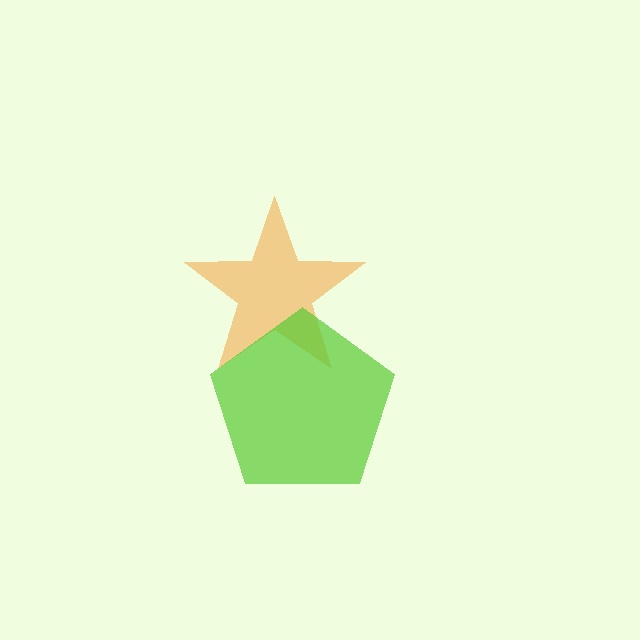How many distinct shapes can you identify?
There are 2 distinct shapes: an orange star, a lime pentagon.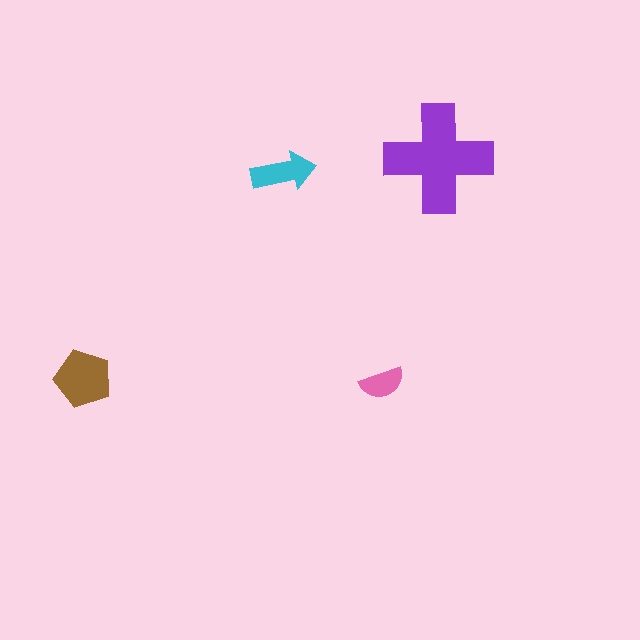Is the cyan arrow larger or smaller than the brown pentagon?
Smaller.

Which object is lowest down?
The pink semicircle is bottommost.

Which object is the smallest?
The pink semicircle.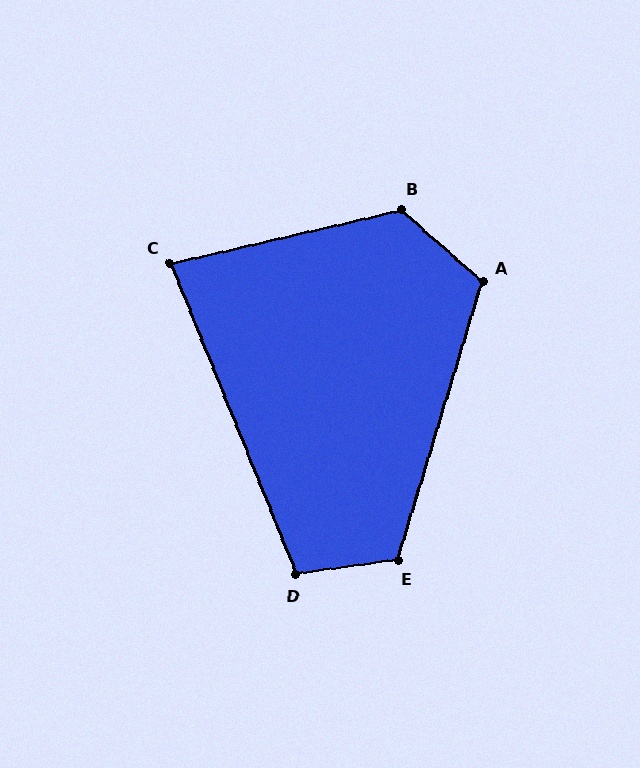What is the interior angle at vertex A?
Approximately 115 degrees (obtuse).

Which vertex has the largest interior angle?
B, at approximately 126 degrees.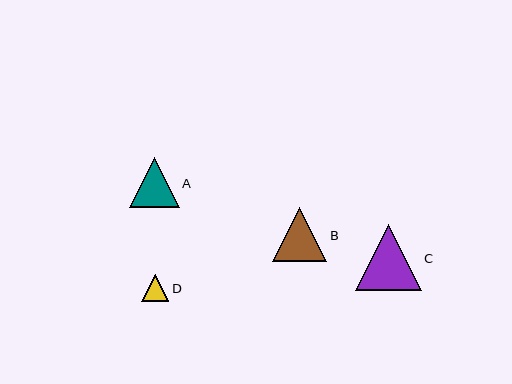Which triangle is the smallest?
Triangle D is the smallest with a size of approximately 28 pixels.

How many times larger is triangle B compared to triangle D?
Triangle B is approximately 2.0 times the size of triangle D.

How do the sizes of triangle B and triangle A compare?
Triangle B and triangle A are approximately the same size.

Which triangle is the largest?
Triangle C is the largest with a size of approximately 66 pixels.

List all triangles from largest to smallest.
From largest to smallest: C, B, A, D.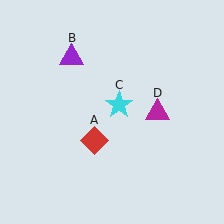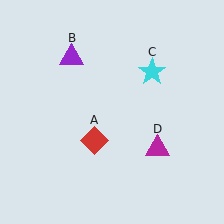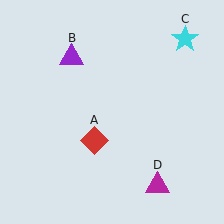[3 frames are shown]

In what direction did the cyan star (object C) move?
The cyan star (object C) moved up and to the right.